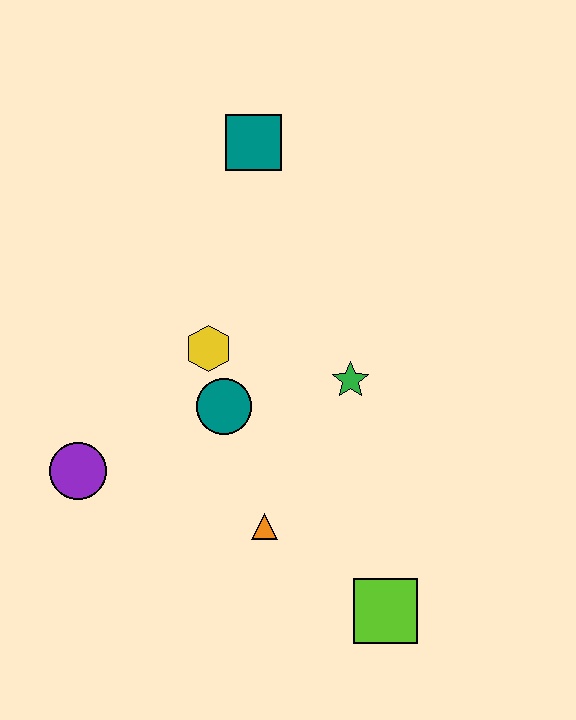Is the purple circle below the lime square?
No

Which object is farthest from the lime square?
The teal square is farthest from the lime square.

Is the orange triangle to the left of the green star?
Yes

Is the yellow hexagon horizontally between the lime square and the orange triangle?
No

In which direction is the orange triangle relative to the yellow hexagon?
The orange triangle is below the yellow hexagon.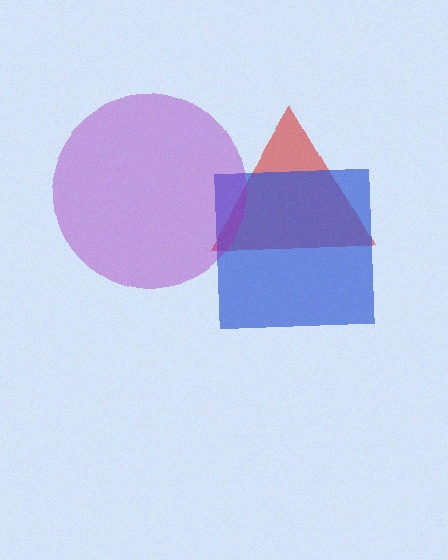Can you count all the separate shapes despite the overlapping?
Yes, there are 3 separate shapes.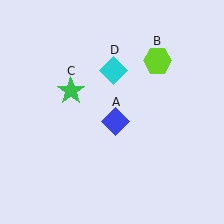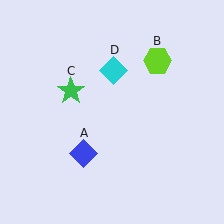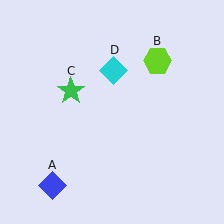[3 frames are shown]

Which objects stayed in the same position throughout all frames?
Lime hexagon (object B) and green star (object C) and cyan diamond (object D) remained stationary.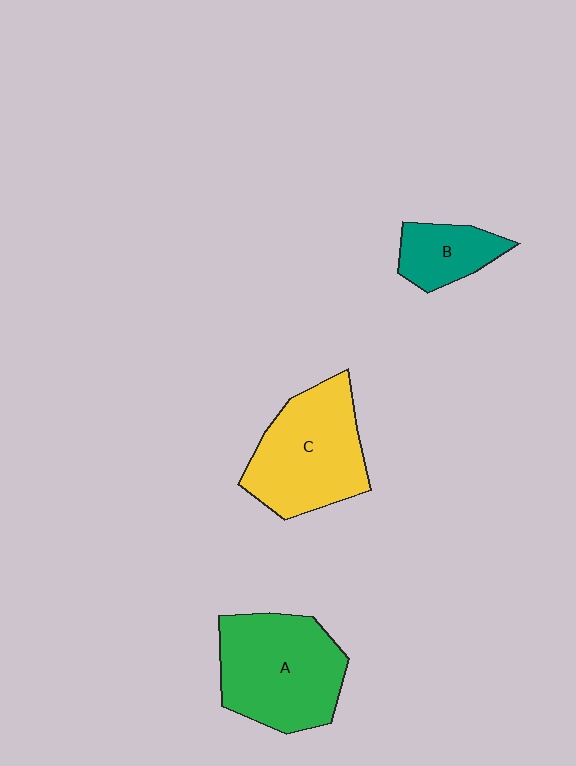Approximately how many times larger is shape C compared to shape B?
Approximately 2.2 times.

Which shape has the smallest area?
Shape B (teal).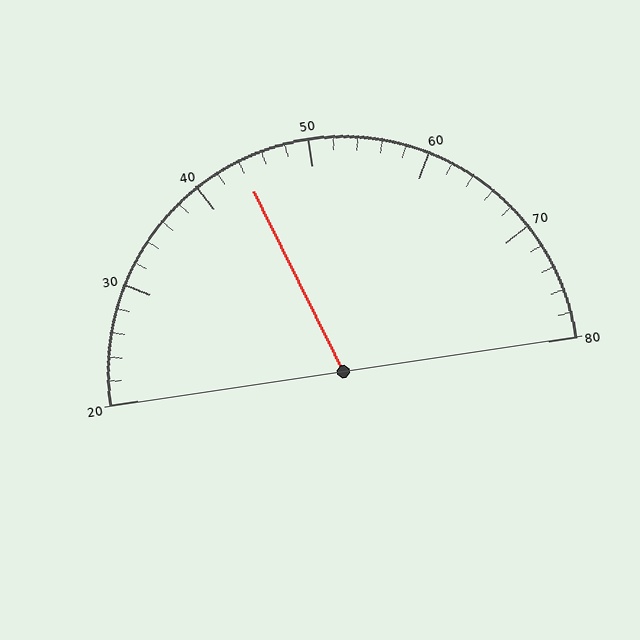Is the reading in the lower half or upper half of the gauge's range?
The reading is in the lower half of the range (20 to 80).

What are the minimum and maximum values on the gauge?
The gauge ranges from 20 to 80.